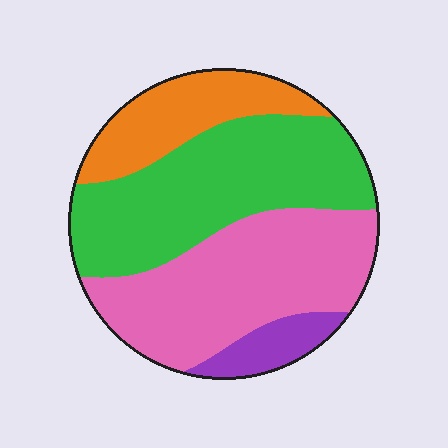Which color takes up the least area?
Purple, at roughly 5%.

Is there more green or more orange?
Green.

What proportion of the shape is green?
Green covers roughly 40% of the shape.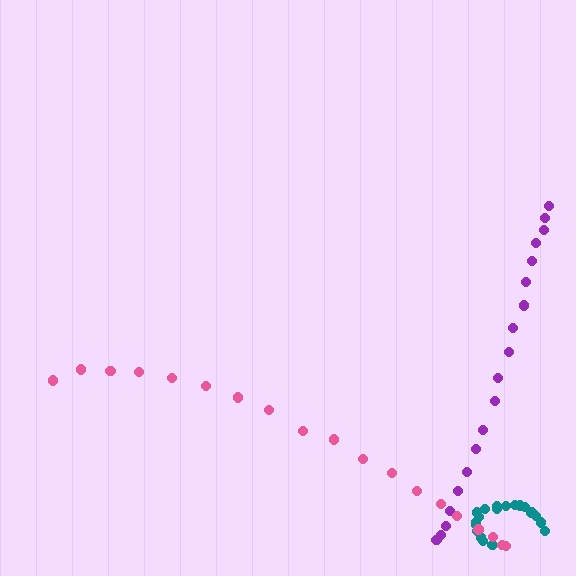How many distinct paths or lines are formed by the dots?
There are 3 distinct paths.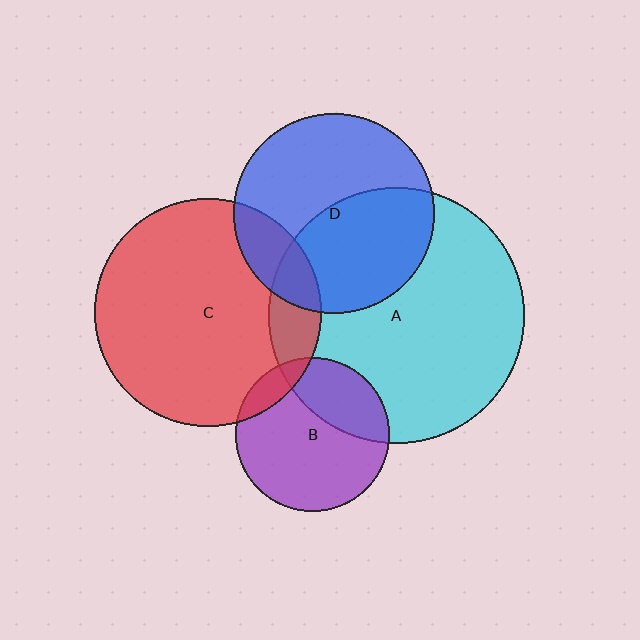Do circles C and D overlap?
Yes.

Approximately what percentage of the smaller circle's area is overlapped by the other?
Approximately 15%.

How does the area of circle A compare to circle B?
Approximately 2.8 times.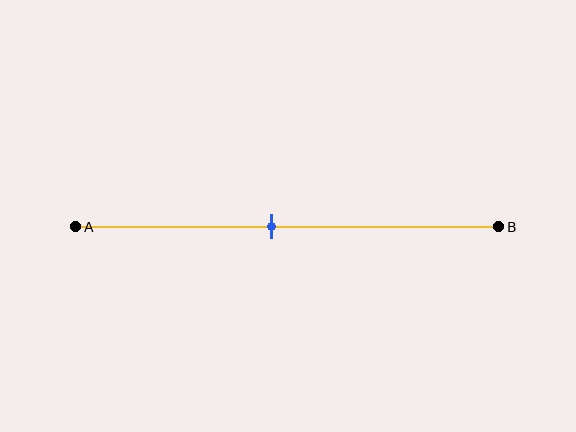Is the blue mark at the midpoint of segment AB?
No, the mark is at about 45% from A, not at the 50% midpoint.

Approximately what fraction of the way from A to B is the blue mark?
The blue mark is approximately 45% of the way from A to B.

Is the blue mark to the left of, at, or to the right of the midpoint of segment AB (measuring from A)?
The blue mark is to the left of the midpoint of segment AB.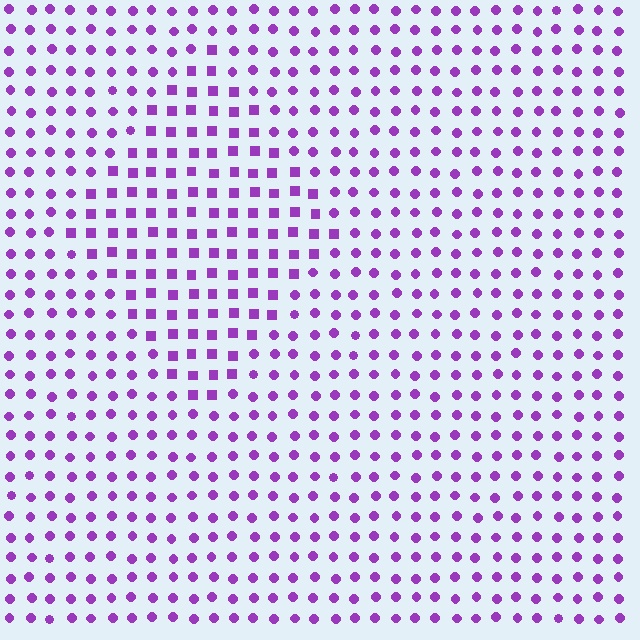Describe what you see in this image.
The image is filled with small purple elements arranged in a uniform grid. A diamond-shaped region contains squares, while the surrounding area contains circles. The boundary is defined purely by the change in element shape.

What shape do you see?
I see a diamond.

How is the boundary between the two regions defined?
The boundary is defined by a change in element shape: squares inside vs. circles outside. All elements share the same color and spacing.